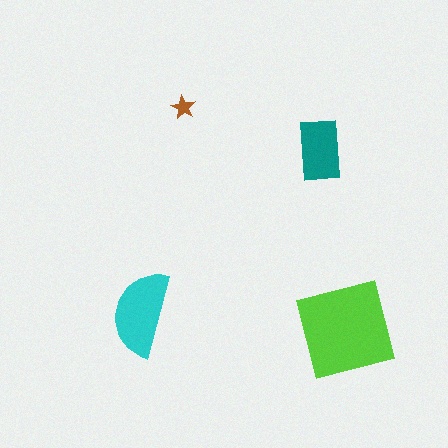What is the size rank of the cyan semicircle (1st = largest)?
2nd.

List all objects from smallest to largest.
The brown star, the teal rectangle, the cyan semicircle, the lime square.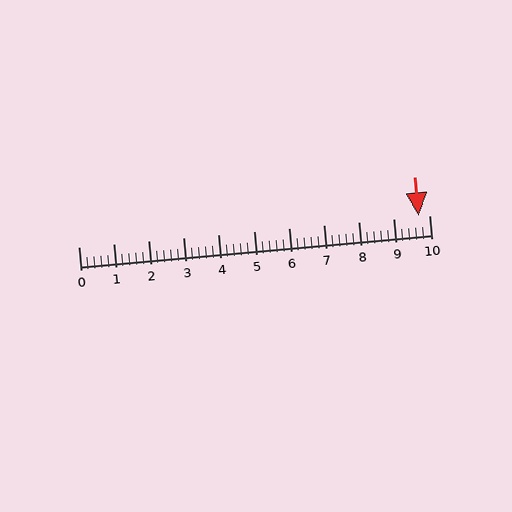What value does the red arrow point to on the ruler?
The red arrow points to approximately 9.7.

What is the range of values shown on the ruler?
The ruler shows values from 0 to 10.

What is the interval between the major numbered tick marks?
The major tick marks are spaced 1 units apart.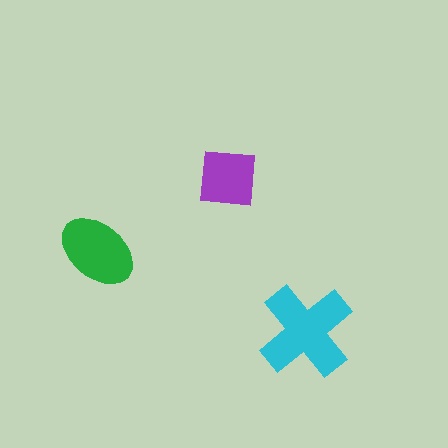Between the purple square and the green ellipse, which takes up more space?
The green ellipse.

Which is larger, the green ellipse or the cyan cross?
The cyan cross.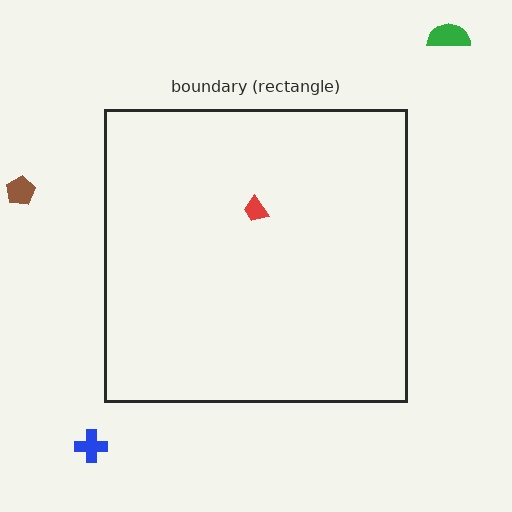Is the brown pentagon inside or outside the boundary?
Outside.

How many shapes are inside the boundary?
1 inside, 3 outside.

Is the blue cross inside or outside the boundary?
Outside.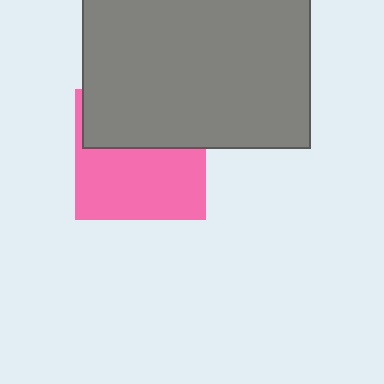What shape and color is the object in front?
The object in front is a gray rectangle.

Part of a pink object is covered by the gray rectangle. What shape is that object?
It is a square.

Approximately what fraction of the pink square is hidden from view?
Roughly 44% of the pink square is hidden behind the gray rectangle.